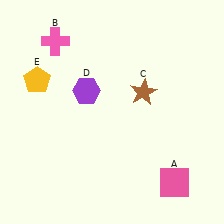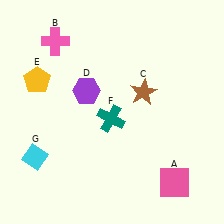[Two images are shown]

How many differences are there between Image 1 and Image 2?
There are 2 differences between the two images.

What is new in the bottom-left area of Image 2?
A teal cross (F) was added in the bottom-left area of Image 2.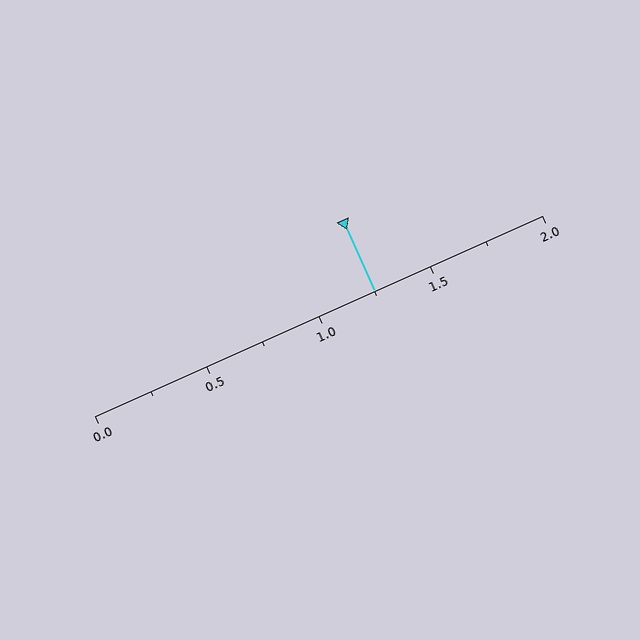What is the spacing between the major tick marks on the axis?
The major ticks are spaced 0.5 apart.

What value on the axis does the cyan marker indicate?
The marker indicates approximately 1.25.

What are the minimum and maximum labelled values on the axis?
The axis runs from 0.0 to 2.0.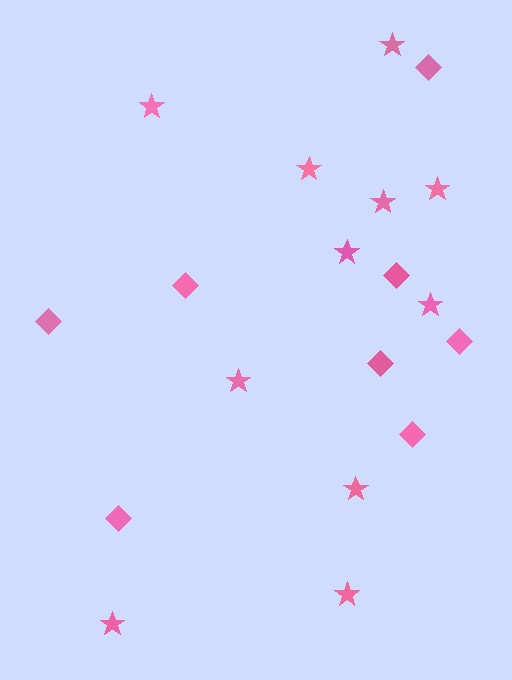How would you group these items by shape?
There are 2 groups: one group of diamonds (8) and one group of stars (11).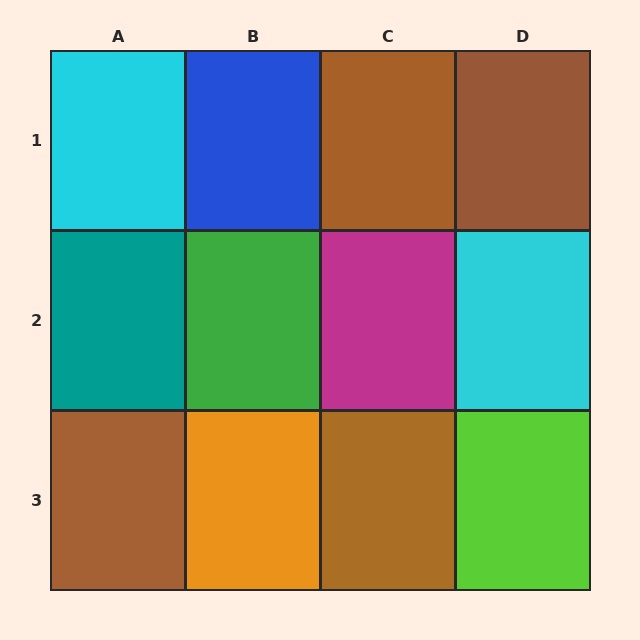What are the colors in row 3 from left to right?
Brown, orange, brown, lime.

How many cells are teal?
1 cell is teal.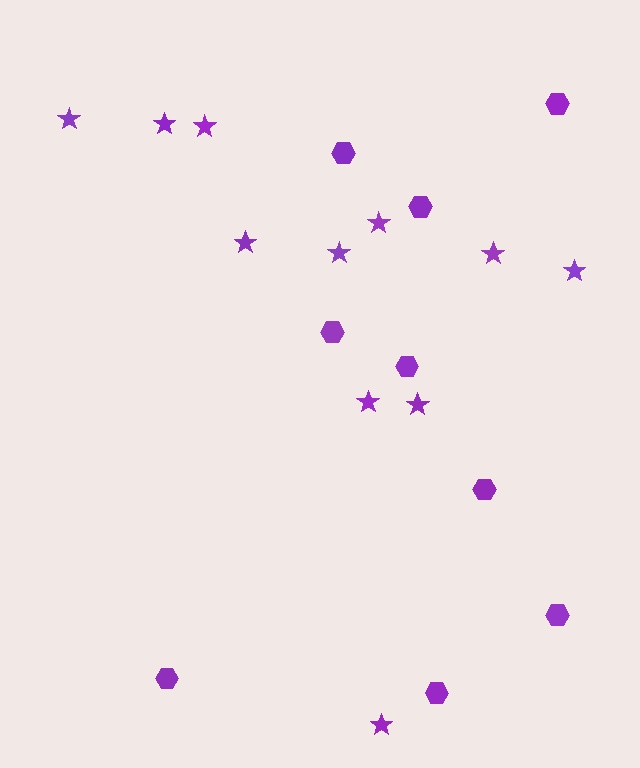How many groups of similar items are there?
There are 2 groups: one group of stars (11) and one group of hexagons (9).